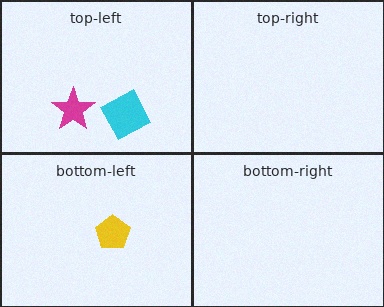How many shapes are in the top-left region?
2.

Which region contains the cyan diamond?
The top-left region.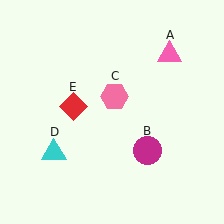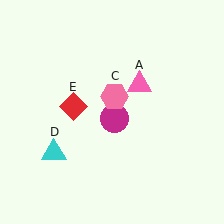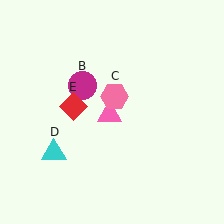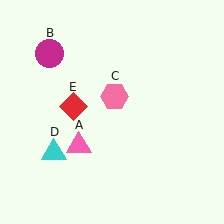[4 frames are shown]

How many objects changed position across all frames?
2 objects changed position: pink triangle (object A), magenta circle (object B).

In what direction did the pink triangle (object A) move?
The pink triangle (object A) moved down and to the left.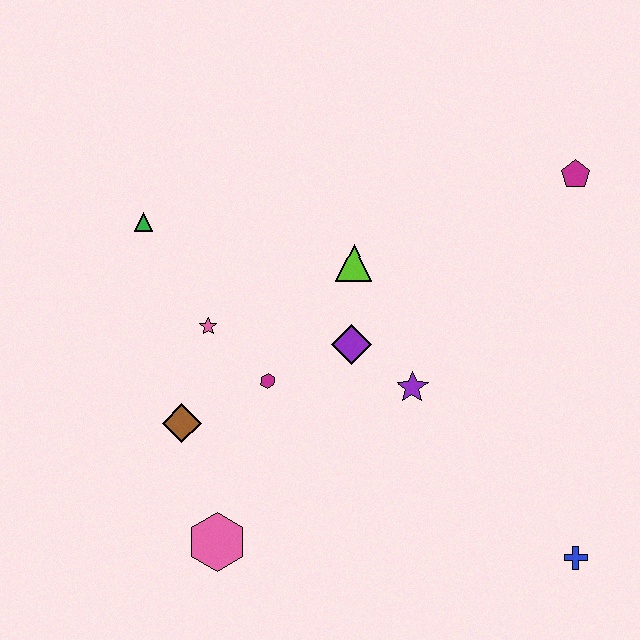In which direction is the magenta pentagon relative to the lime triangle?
The magenta pentagon is to the right of the lime triangle.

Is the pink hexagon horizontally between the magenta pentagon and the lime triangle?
No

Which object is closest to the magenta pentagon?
The lime triangle is closest to the magenta pentagon.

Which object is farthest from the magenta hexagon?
The magenta pentagon is farthest from the magenta hexagon.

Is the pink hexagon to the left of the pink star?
No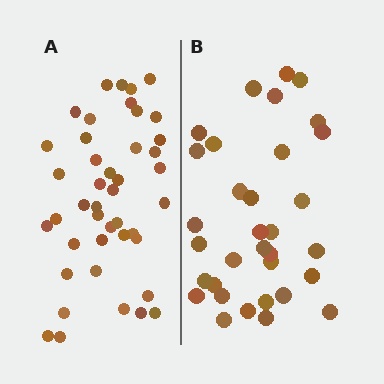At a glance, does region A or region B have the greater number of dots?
Region A (the left region) has more dots.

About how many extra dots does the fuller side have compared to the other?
Region A has roughly 10 or so more dots than region B.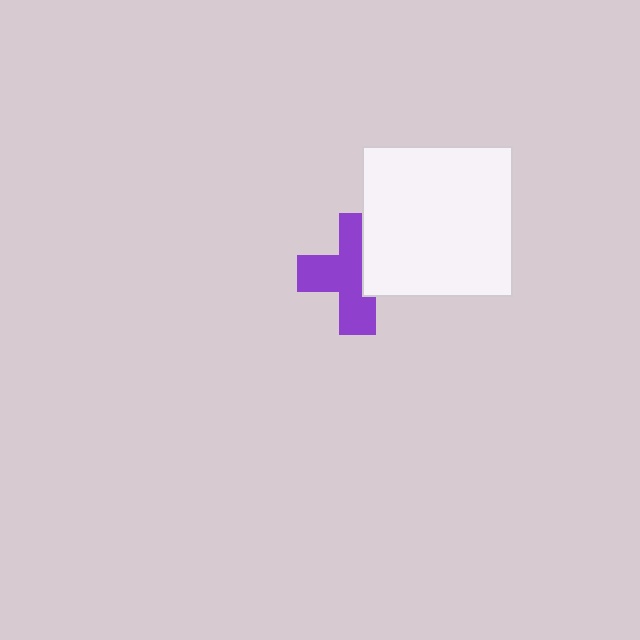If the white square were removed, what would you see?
You would see the complete purple cross.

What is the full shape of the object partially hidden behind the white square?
The partially hidden object is a purple cross.